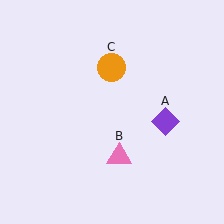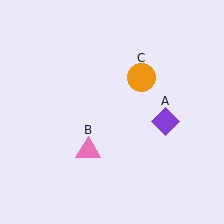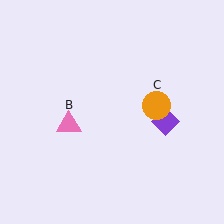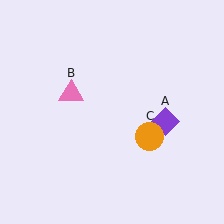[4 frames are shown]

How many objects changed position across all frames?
2 objects changed position: pink triangle (object B), orange circle (object C).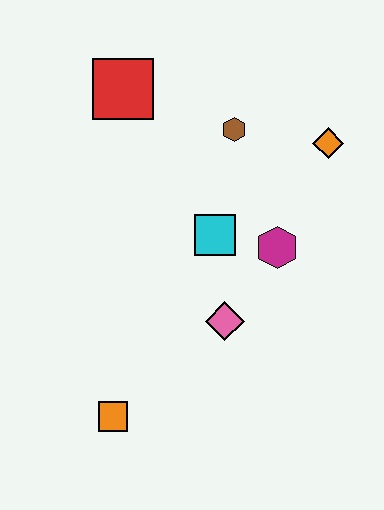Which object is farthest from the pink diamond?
The red square is farthest from the pink diamond.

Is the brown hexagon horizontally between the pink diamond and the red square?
No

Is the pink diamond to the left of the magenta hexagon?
Yes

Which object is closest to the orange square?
The pink diamond is closest to the orange square.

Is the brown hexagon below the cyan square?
No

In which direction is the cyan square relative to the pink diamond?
The cyan square is above the pink diamond.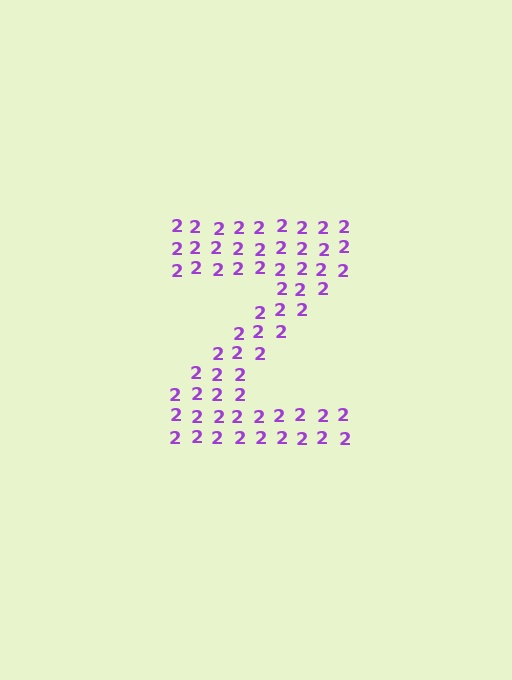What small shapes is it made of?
It is made of small digit 2's.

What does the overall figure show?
The overall figure shows the letter Z.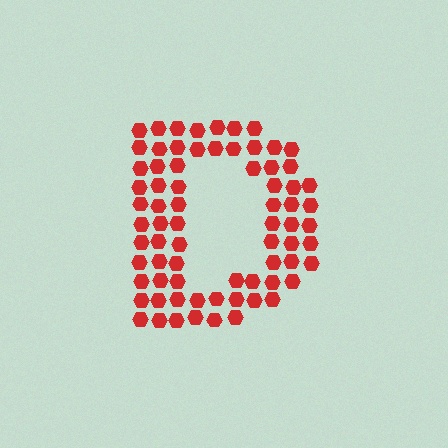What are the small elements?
The small elements are hexagons.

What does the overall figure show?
The overall figure shows the letter D.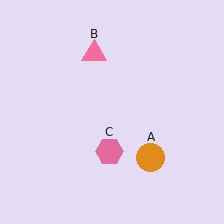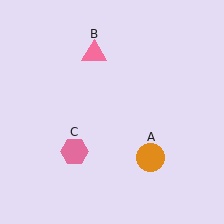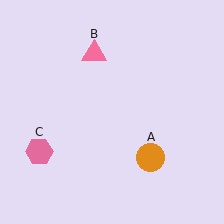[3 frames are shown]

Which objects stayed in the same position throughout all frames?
Orange circle (object A) and pink triangle (object B) remained stationary.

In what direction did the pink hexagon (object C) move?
The pink hexagon (object C) moved left.